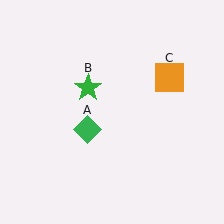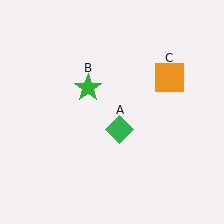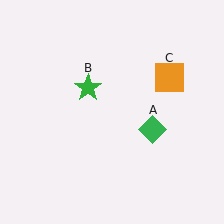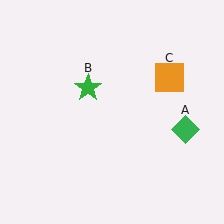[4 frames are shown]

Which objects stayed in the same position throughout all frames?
Green star (object B) and orange square (object C) remained stationary.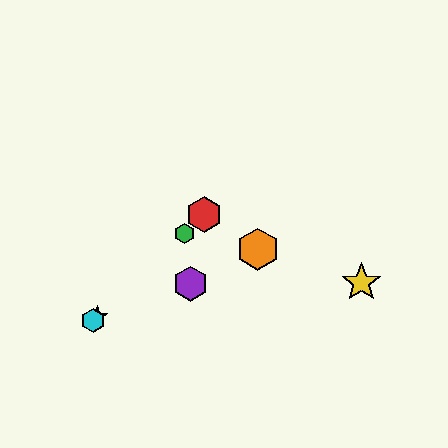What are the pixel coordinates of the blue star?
The blue star is at (97, 317).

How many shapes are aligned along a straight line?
4 shapes (the red hexagon, the blue star, the green hexagon, the cyan hexagon) are aligned along a straight line.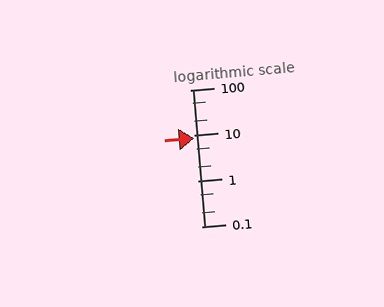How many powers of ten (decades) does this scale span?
The scale spans 3 decades, from 0.1 to 100.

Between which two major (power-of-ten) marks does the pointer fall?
The pointer is between 1 and 10.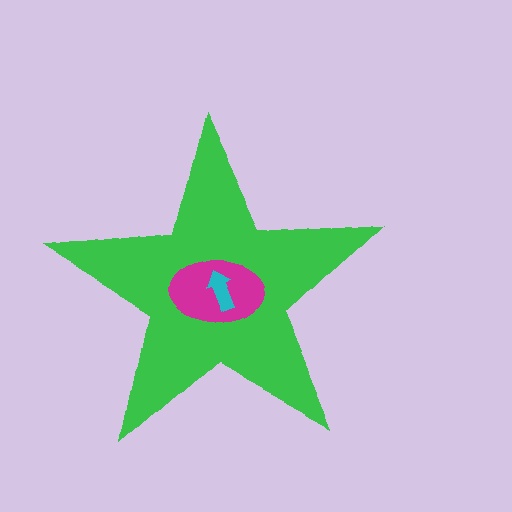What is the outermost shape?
The green star.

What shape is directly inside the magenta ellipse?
The cyan arrow.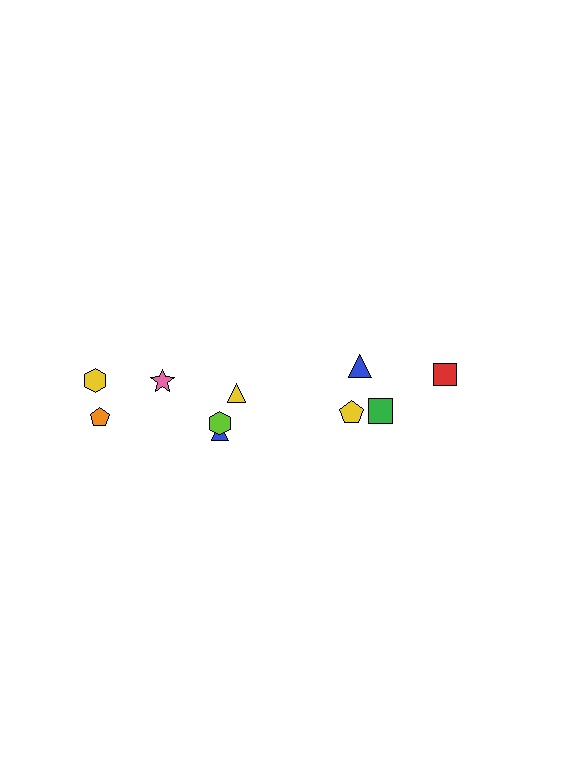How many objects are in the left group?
There are 6 objects.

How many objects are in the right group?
There are 4 objects.